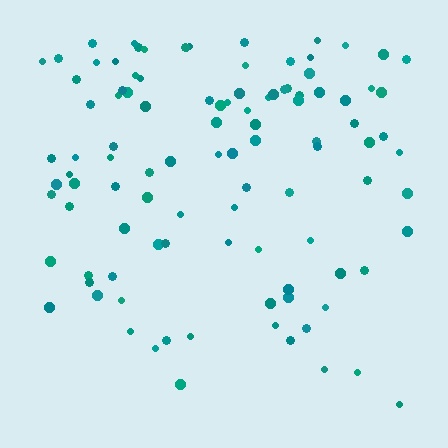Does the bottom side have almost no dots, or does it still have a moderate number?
Still a moderate number, just noticeably fewer than the top.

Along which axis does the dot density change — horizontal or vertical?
Vertical.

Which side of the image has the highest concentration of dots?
The top.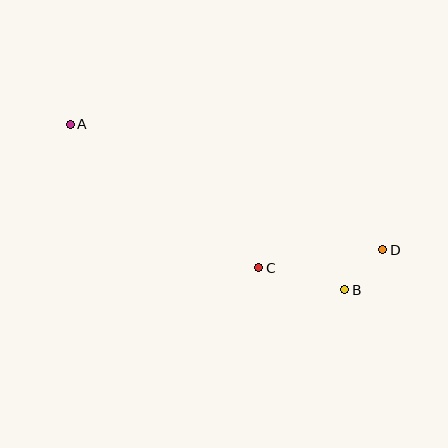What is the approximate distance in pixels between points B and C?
The distance between B and C is approximately 89 pixels.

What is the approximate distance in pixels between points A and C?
The distance between A and C is approximately 237 pixels.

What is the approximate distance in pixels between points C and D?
The distance between C and D is approximately 125 pixels.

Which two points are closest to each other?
Points B and D are closest to each other.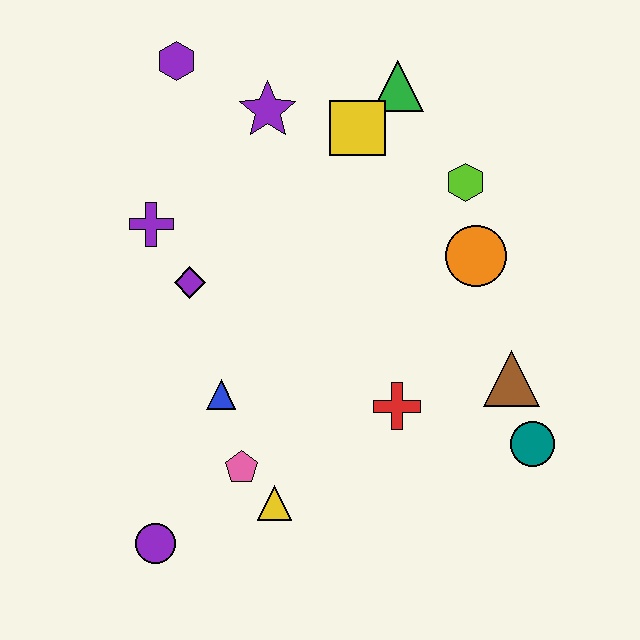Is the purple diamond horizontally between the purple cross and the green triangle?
Yes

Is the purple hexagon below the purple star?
No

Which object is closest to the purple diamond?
The purple cross is closest to the purple diamond.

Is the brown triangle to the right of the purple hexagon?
Yes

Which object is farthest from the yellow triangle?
The purple hexagon is farthest from the yellow triangle.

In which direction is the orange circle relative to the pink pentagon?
The orange circle is to the right of the pink pentagon.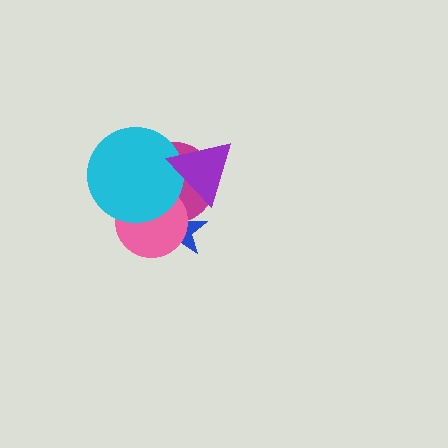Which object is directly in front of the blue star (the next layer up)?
The magenta circle is directly in front of the blue star.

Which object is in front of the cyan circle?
The purple triangle is in front of the cyan circle.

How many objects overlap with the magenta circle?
4 objects overlap with the magenta circle.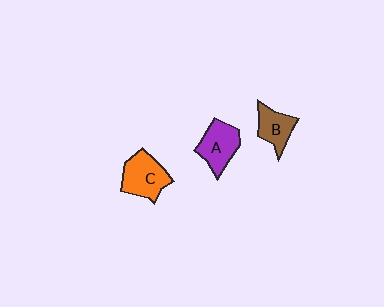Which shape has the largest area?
Shape C (orange).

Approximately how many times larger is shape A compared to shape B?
Approximately 1.3 times.